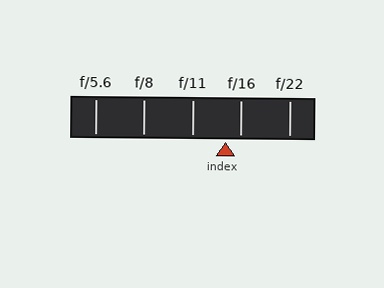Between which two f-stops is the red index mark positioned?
The index mark is between f/11 and f/16.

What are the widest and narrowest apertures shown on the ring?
The widest aperture shown is f/5.6 and the narrowest is f/22.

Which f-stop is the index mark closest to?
The index mark is closest to f/16.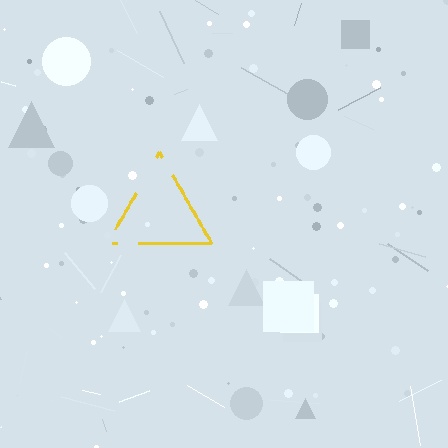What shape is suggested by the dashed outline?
The dashed outline suggests a triangle.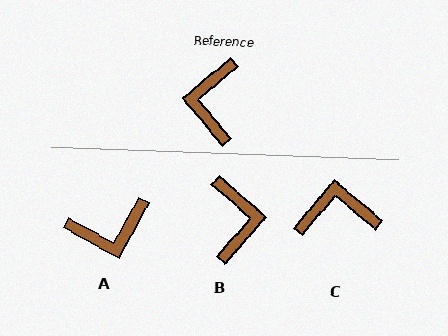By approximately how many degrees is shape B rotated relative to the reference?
Approximately 170 degrees clockwise.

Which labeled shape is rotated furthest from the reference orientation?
B, about 170 degrees away.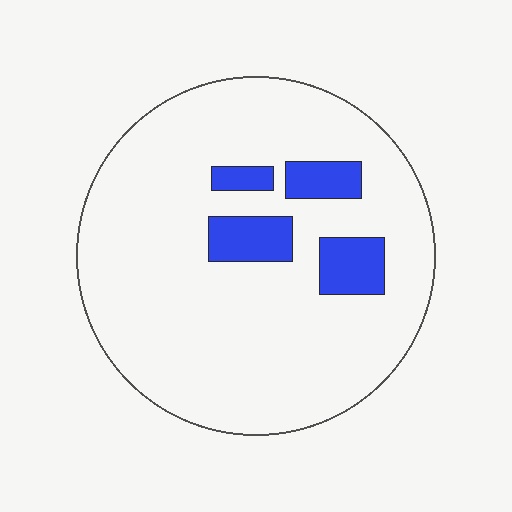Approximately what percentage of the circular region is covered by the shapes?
Approximately 10%.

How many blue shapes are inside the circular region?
4.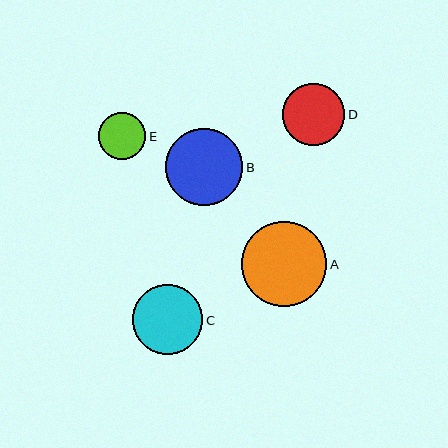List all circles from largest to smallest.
From largest to smallest: A, B, C, D, E.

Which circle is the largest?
Circle A is the largest with a size of approximately 85 pixels.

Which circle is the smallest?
Circle E is the smallest with a size of approximately 47 pixels.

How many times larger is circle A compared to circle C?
Circle A is approximately 1.2 times the size of circle C.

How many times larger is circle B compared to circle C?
Circle B is approximately 1.1 times the size of circle C.